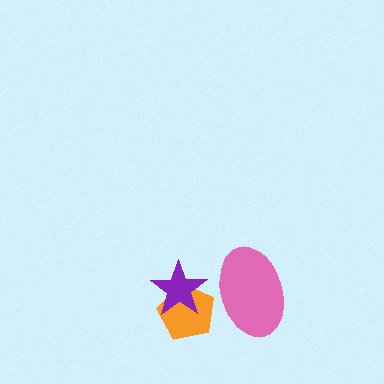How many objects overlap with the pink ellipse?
1 object overlaps with the pink ellipse.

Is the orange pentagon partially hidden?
Yes, it is partially covered by another shape.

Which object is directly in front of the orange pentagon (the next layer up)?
The purple star is directly in front of the orange pentagon.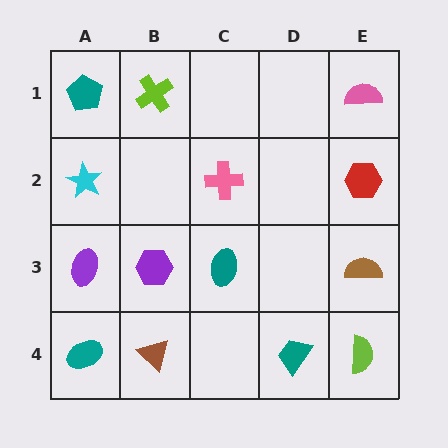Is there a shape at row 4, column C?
No, that cell is empty.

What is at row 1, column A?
A teal pentagon.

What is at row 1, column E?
A pink semicircle.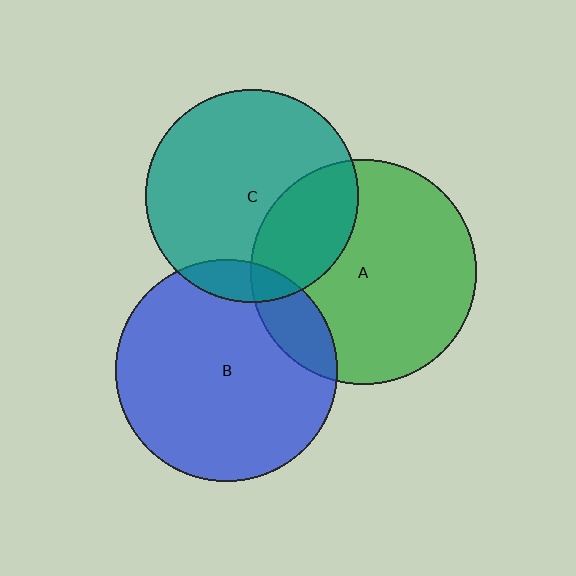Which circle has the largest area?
Circle A (green).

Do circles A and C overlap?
Yes.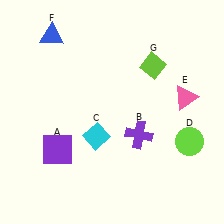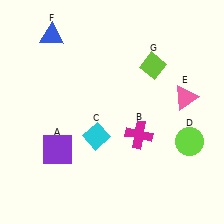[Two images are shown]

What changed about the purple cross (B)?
In Image 1, B is purple. In Image 2, it changed to magenta.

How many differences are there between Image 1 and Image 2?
There is 1 difference between the two images.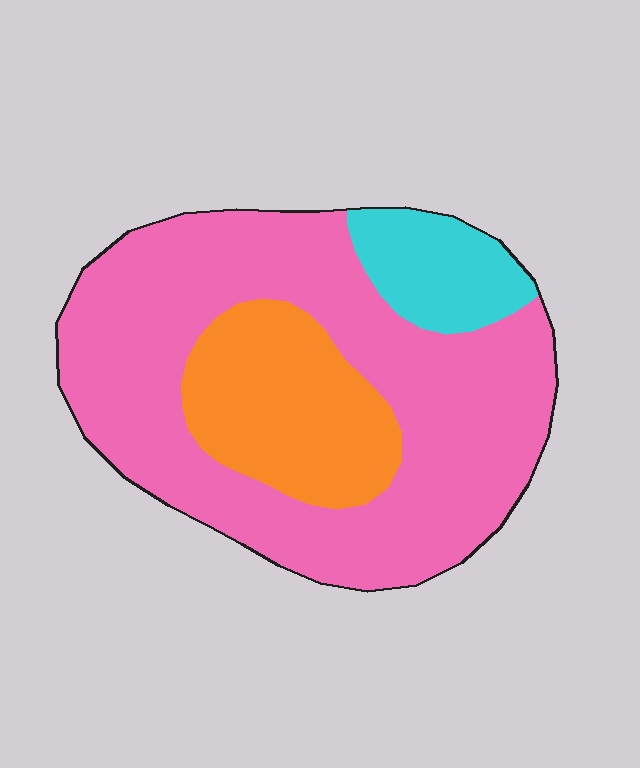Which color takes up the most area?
Pink, at roughly 65%.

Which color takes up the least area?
Cyan, at roughly 10%.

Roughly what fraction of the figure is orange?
Orange takes up about one fifth (1/5) of the figure.